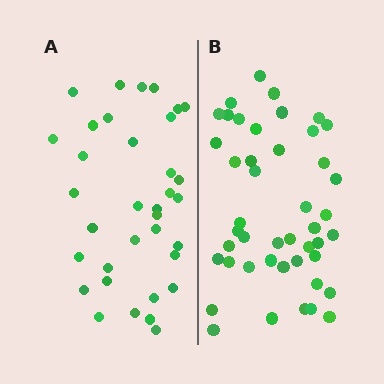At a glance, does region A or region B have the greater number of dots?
Region B (the right region) has more dots.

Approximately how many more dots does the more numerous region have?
Region B has roughly 10 or so more dots than region A.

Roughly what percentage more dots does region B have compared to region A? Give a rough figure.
About 30% more.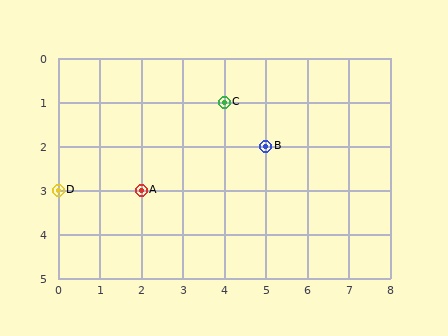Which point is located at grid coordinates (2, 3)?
Point A is at (2, 3).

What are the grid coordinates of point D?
Point D is at grid coordinates (0, 3).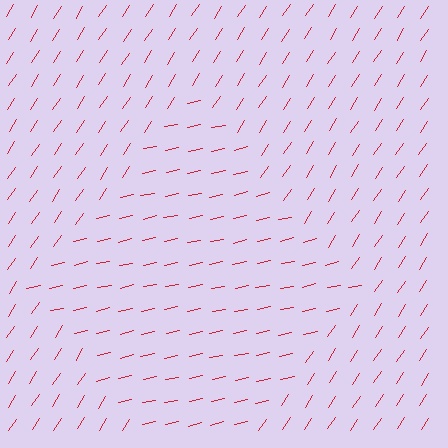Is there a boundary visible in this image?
Yes, there is a texture boundary formed by a change in line orientation.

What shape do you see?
I see a diamond.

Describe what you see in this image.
The image is filled with small red line segments. A diamond region in the image has lines oriented differently from the surrounding lines, creating a visible texture boundary.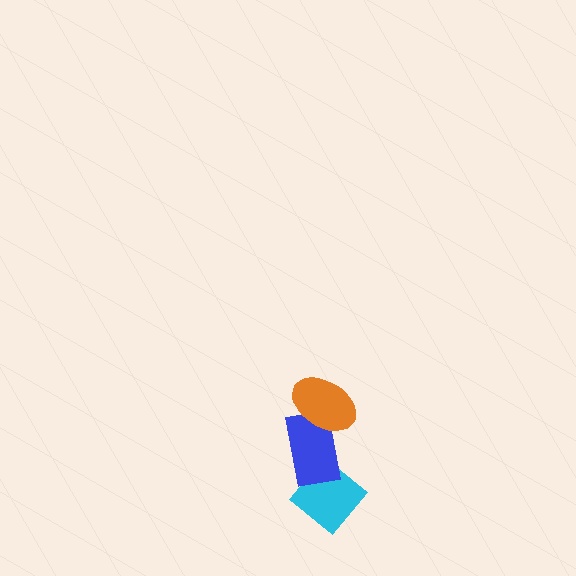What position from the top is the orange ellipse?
The orange ellipse is 1st from the top.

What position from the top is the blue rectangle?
The blue rectangle is 2nd from the top.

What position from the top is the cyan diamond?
The cyan diamond is 3rd from the top.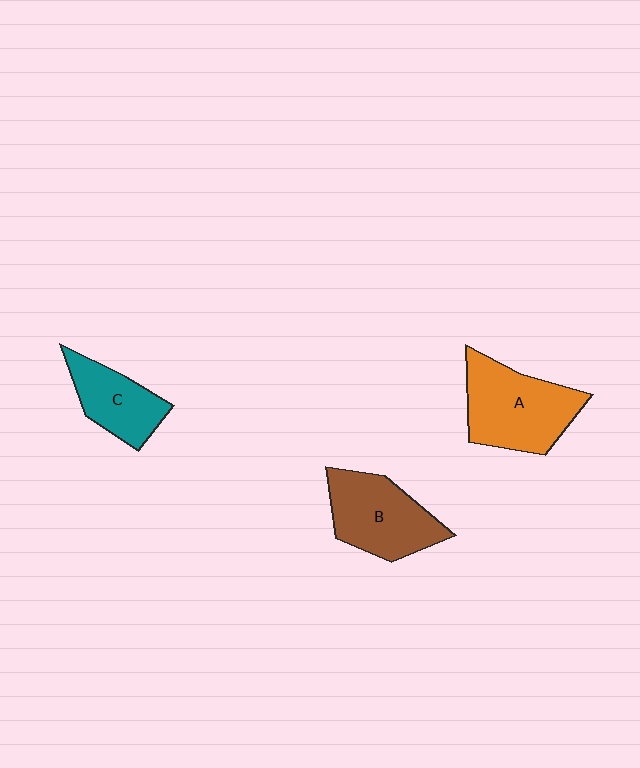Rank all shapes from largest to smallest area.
From largest to smallest: A (orange), B (brown), C (teal).